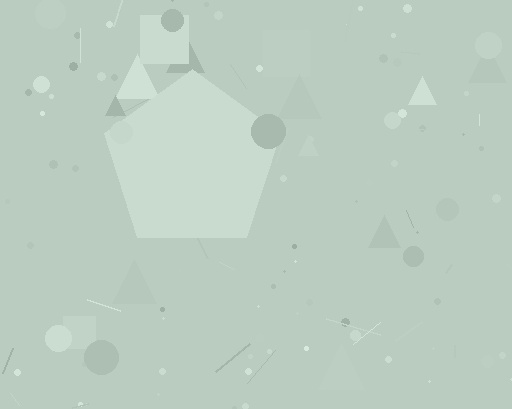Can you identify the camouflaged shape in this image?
The camouflaged shape is a pentagon.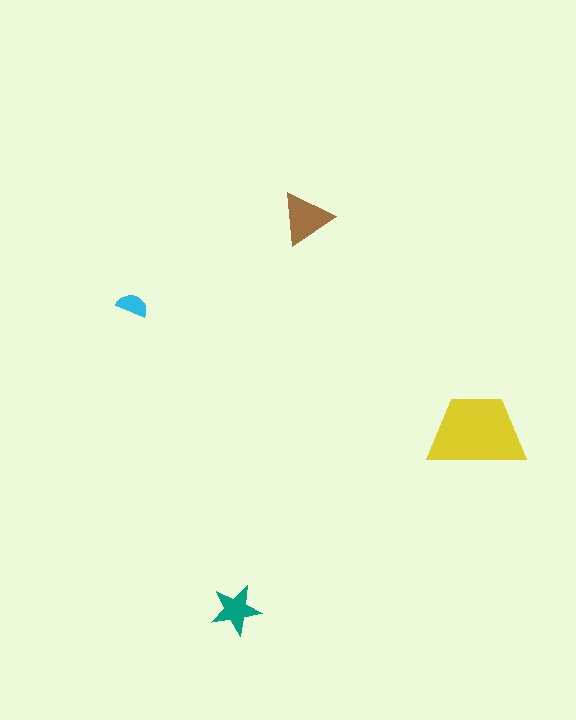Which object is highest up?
The brown triangle is topmost.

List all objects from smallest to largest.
The cyan semicircle, the teal star, the brown triangle, the yellow trapezoid.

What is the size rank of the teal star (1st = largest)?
3rd.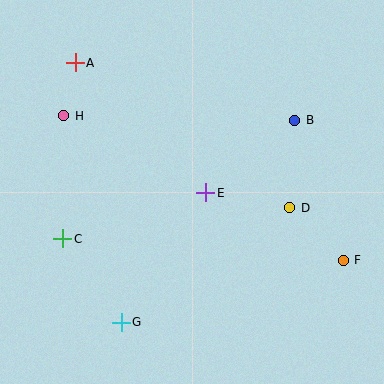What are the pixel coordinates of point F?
Point F is at (343, 260).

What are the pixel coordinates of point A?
Point A is at (75, 63).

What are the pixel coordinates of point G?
Point G is at (121, 322).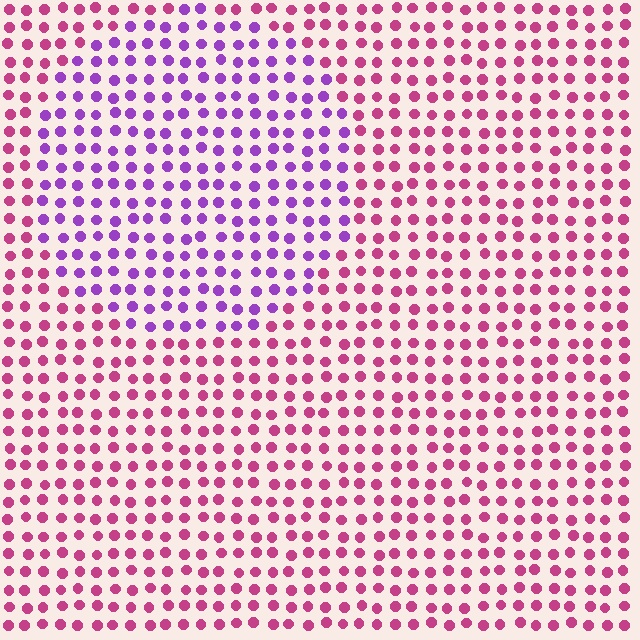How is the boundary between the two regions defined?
The boundary is defined purely by a slight shift in hue (about 46 degrees). Spacing, size, and orientation are identical on both sides.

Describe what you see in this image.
The image is filled with small magenta elements in a uniform arrangement. A circle-shaped region is visible where the elements are tinted to a slightly different hue, forming a subtle color boundary.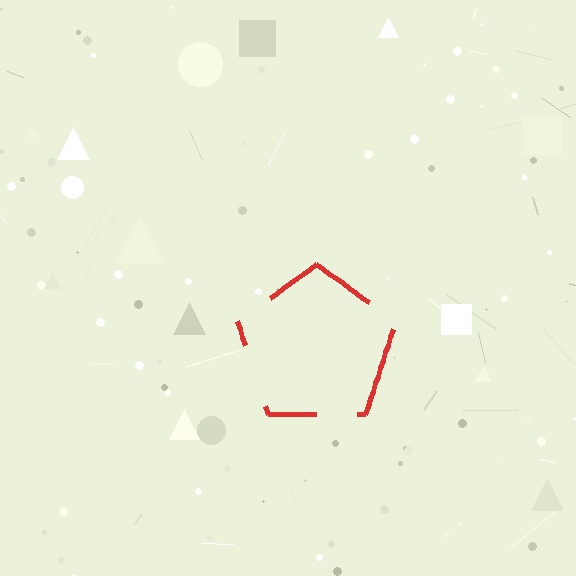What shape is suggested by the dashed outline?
The dashed outline suggests a pentagon.